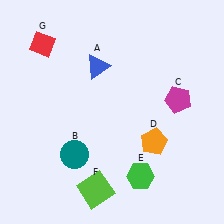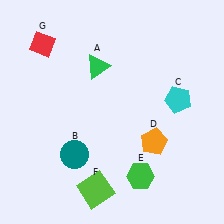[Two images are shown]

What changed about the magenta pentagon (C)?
In Image 1, C is magenta. In Image 2, it changed to cyan.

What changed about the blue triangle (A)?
In Image 1, A is blue. In Image 2, it changed to green.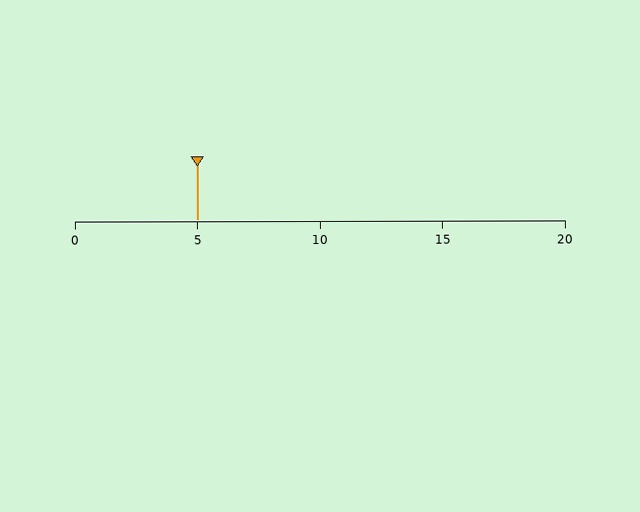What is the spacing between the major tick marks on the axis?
The major ticks are spaced 5 apart.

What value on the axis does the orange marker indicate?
The marker indicates approximately 5.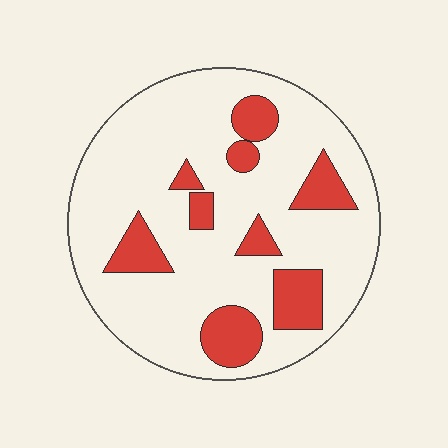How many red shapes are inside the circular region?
9.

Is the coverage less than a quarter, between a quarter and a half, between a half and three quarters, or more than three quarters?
Less than a quarter.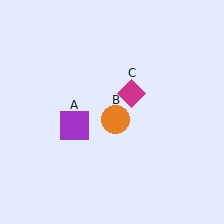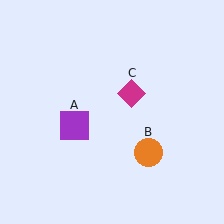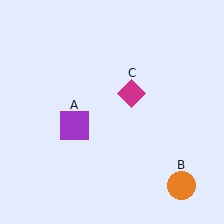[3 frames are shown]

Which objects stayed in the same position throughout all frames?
Purple square (object A) and magenta diamond (object C) remained stationary.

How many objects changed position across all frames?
1 object changed position: orange circle (object B).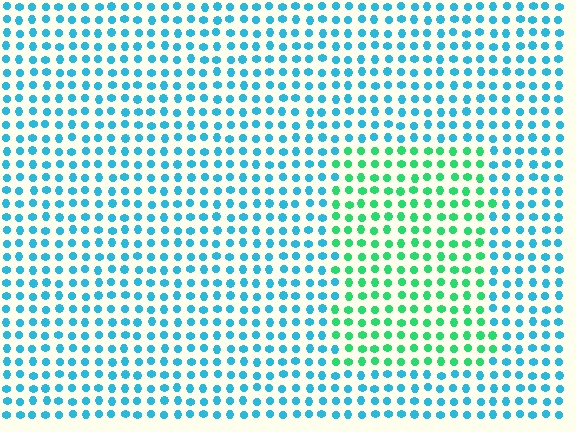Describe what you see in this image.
The image is filled with small cyan elements in a uniform arrangement. A rectangle-shaped region is visible where the elements are tinted to a slightly different hue, forming a subtle color boundary.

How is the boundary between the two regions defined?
The boundary is defined purely by a slight shift in hue (about 48 degrees). Spacing, size, and orientation are identical on both sides.